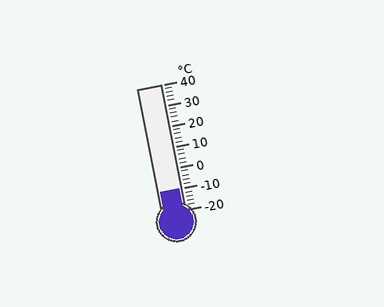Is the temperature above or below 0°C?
The temperature is below 0°C.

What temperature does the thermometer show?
The thermometer shows approximately -10°C.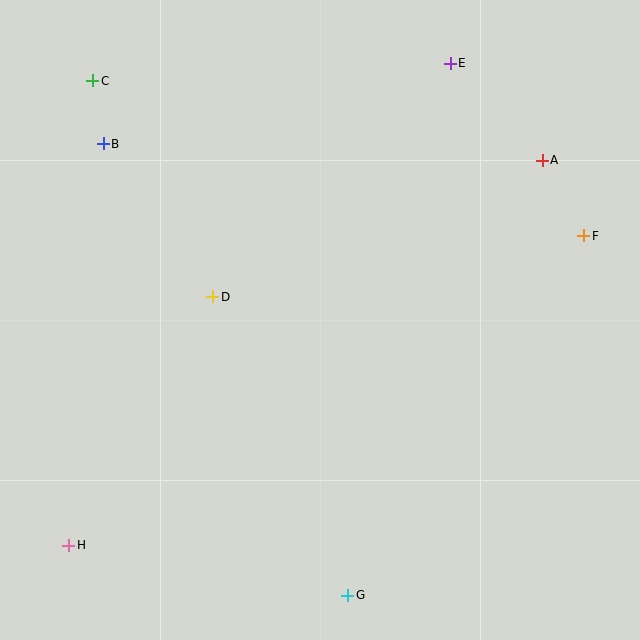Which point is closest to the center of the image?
Point D at (213, 297) is closest to the center.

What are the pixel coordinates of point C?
Point C is at (93, 81).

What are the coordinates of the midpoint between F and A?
The midpoint between F and A is at (563, 198).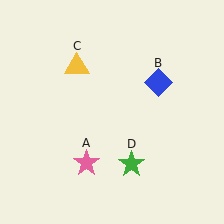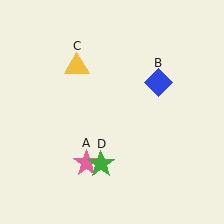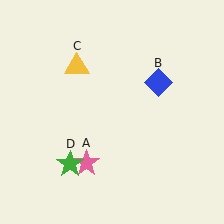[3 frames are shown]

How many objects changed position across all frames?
1 object changed position: green star (object D).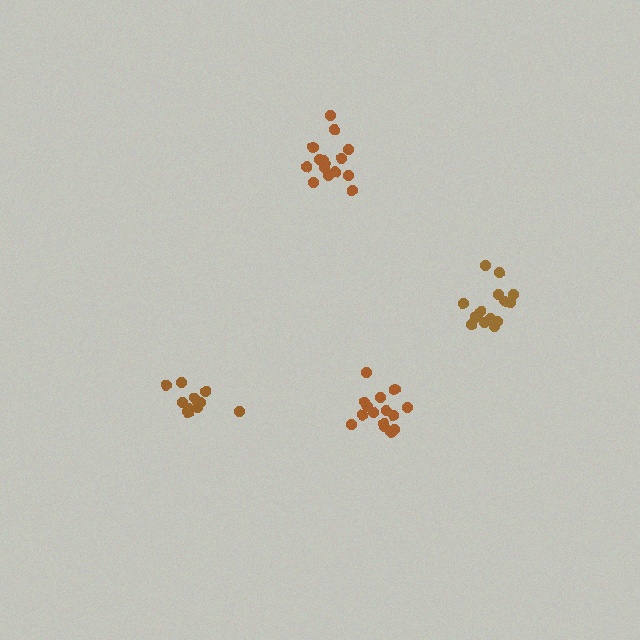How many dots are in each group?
Group 1: 15 dots, Group 2: 11 dots, Group 3: 15 dots, Group 4: 14 dots (55 total).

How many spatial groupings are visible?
There are 4 spatial groupings.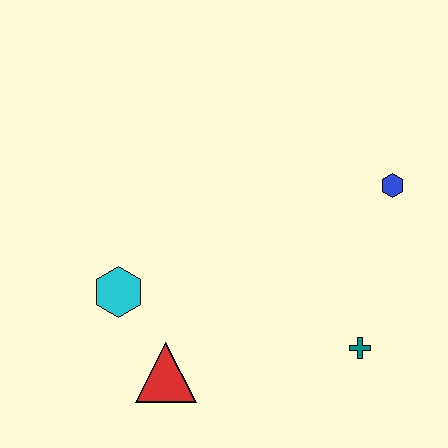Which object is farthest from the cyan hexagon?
The blue hexagon is farthest from the cyan hexagon.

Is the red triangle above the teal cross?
No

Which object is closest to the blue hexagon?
The teal cross is closest to the blue hexagon.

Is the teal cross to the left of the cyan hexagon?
No